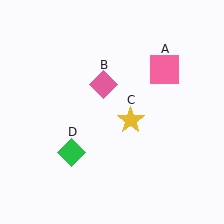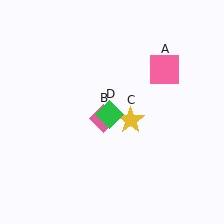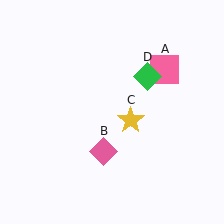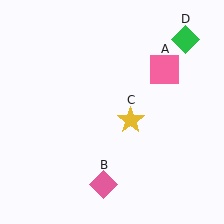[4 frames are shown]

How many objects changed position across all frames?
2 objects changed position: pink diamond (object B), green diamond (object D).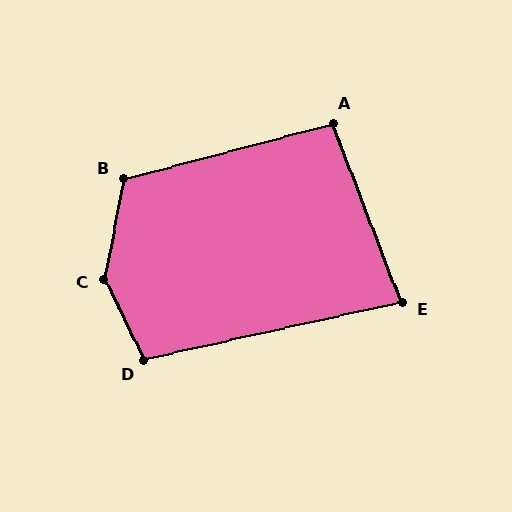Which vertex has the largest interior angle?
C, at approximately 144 degrees.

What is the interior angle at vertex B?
Approximately 115 degrees (obtuse).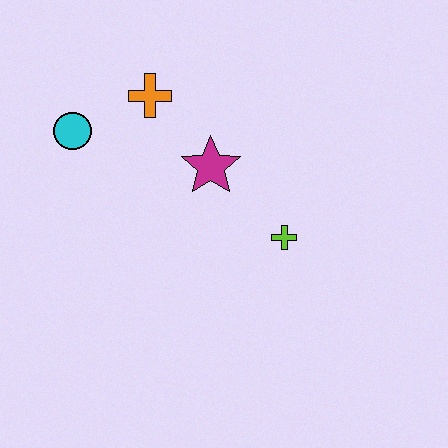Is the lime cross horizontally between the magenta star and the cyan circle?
No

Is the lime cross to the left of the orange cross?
No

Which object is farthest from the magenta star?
The cyan circle is farthest from the magenta star.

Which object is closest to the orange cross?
The cyan circle is closest to the orange cross.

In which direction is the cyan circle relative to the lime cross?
The cyan circle is to the left of the lime cross.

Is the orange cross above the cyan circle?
Yes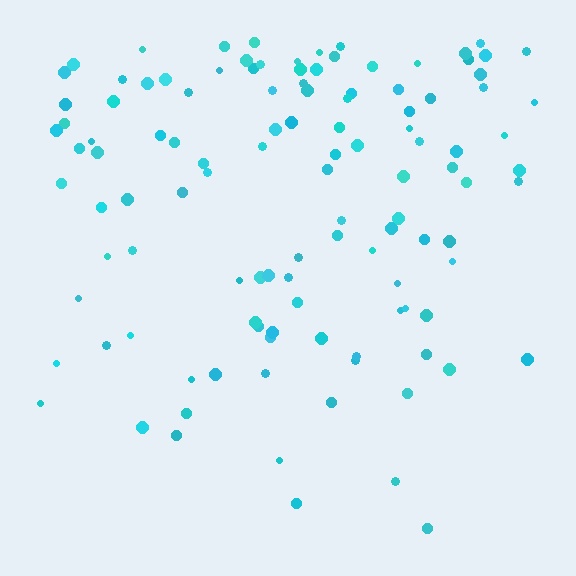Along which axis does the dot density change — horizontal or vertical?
Vertical.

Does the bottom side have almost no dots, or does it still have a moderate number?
Still a moderate number, just noticeably fewer than the top.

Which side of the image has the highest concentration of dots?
The top.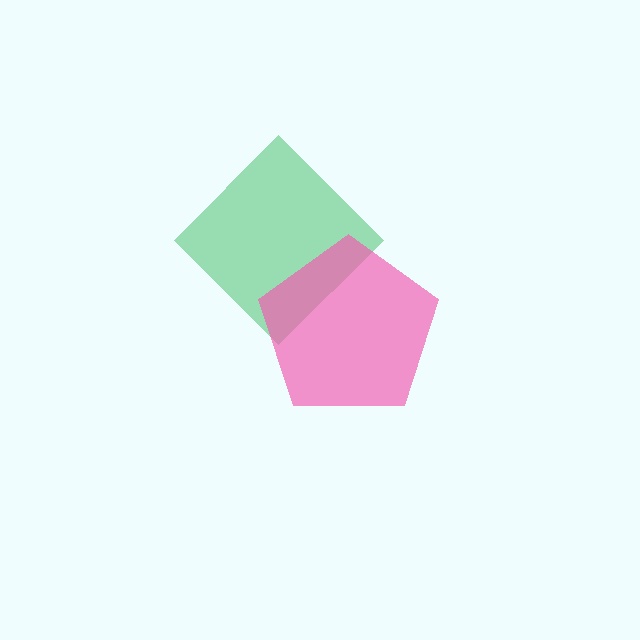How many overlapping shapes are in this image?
There are 2 overlapping shapes in the image.